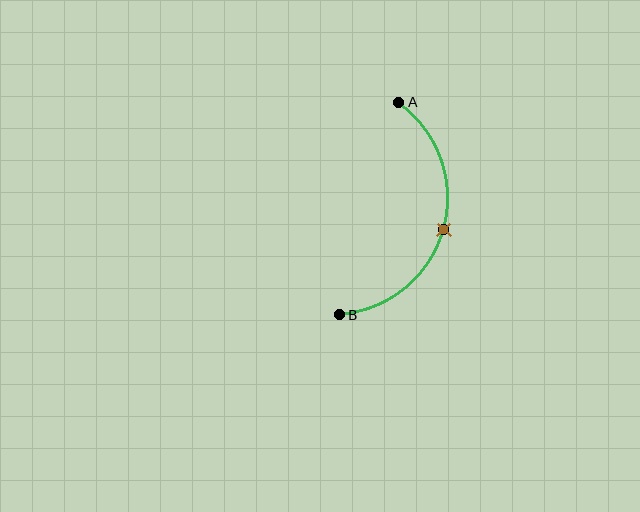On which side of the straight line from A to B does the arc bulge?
The arc bulges to the right of the straight line connecting A and B.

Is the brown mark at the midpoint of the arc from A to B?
Yes. The brown mark lies on the arc at equal arc-length from both A and B — it is the arc midpoint.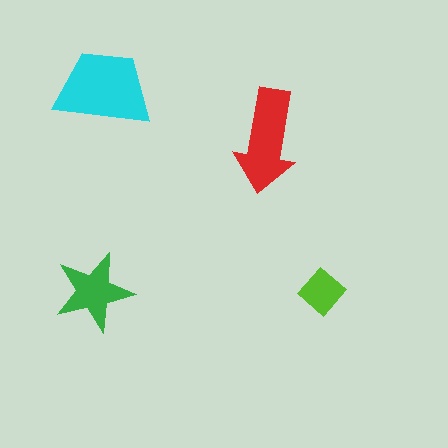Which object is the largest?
The cyan trapezoid.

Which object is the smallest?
The lime diamond.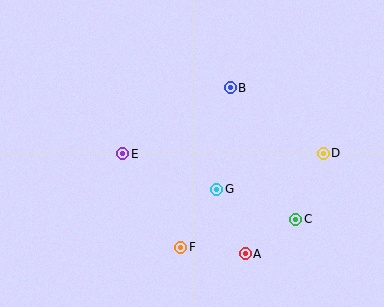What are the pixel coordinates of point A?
Point A is at (245, 254).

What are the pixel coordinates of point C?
Point C is at (296, 219).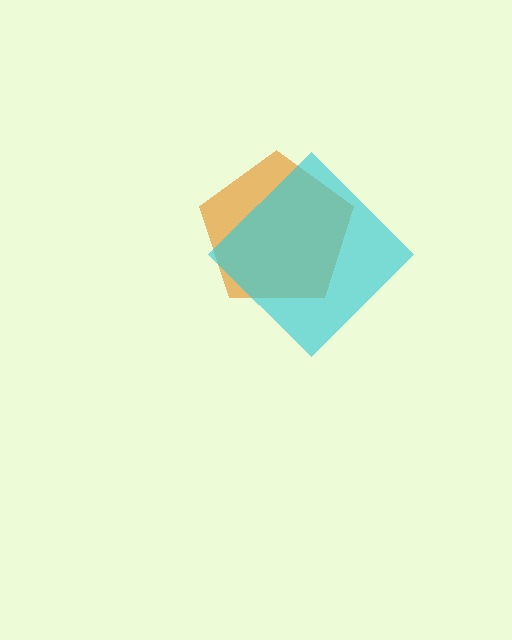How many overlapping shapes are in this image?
There are 2 overlapping shapes in the image.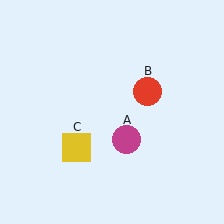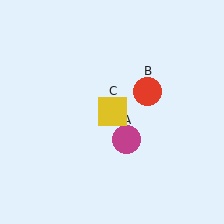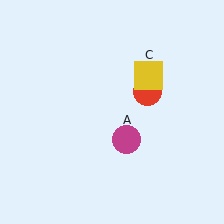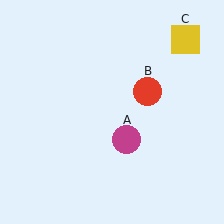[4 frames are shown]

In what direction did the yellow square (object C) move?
The yellow square (object C) moved up and to the right.